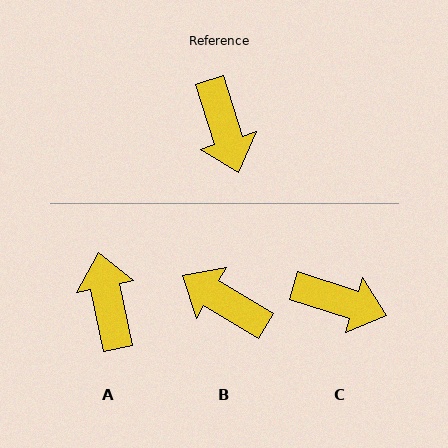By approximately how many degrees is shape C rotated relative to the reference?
Approximately 55 degrees counter-clockwise.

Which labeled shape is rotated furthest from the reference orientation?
A, about 174 degrees away.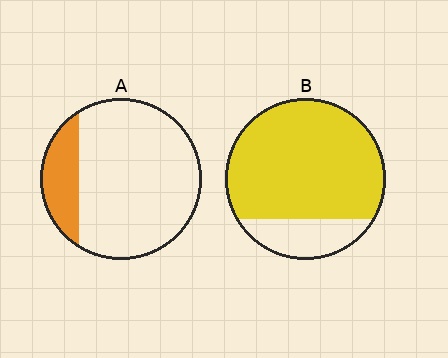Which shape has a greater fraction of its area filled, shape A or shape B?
Shape B.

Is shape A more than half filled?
No.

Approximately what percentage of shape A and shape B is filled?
A is approximately 20% and B is approximately 80%.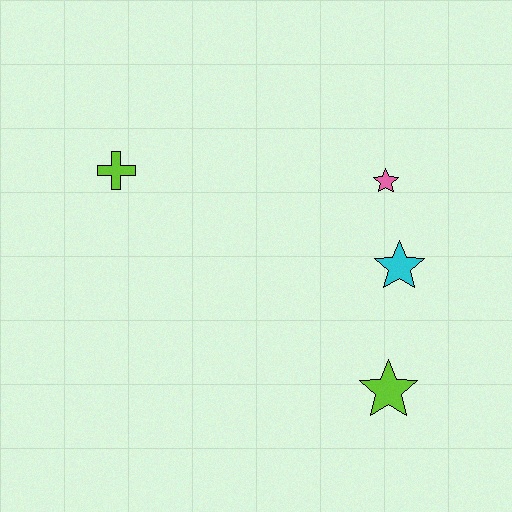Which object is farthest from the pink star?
The lime cross is farthest from the pink star.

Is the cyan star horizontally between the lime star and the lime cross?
No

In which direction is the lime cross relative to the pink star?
The lime cross is to the left of the pink star.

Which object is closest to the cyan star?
The pink star is closest to the cyan star.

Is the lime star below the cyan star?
Yes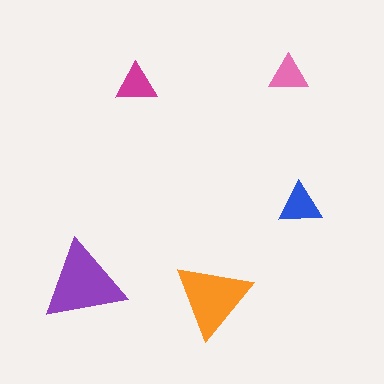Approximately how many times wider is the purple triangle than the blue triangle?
About 2 times wider.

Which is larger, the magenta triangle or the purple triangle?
The purple one.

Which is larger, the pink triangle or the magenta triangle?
The magenta one.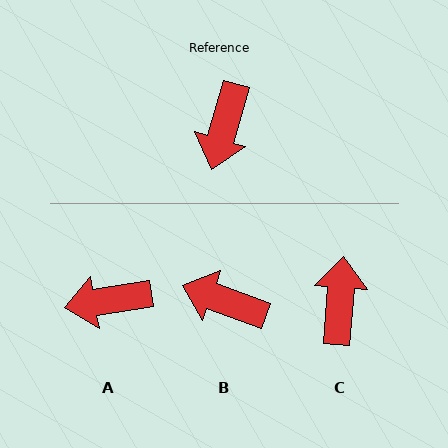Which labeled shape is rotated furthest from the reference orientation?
C, about 168 degrees away.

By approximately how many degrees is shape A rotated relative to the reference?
Approximately 65 degrees clockwise.